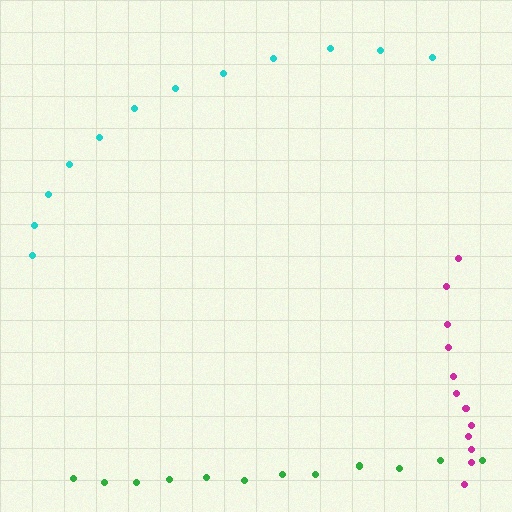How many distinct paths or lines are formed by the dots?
There are 3 distinct paths.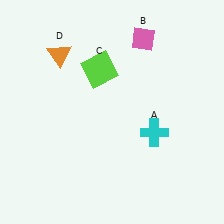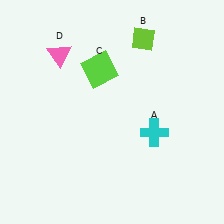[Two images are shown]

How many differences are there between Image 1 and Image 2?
There are 2 differences between the two images.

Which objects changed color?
B changed from pink to lime. D changed from orange to pink.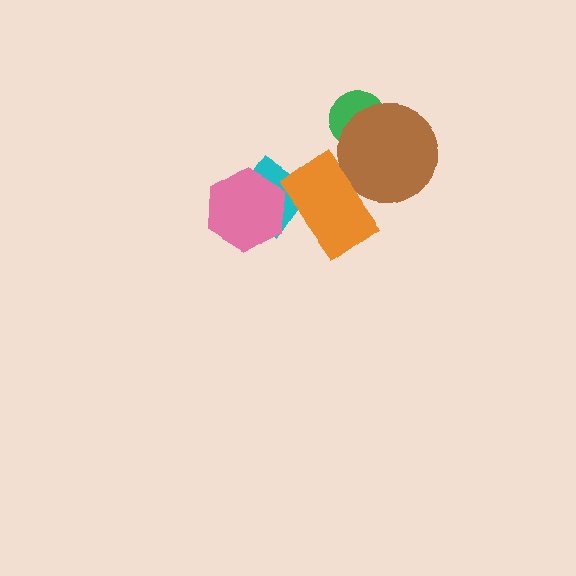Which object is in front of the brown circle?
The orange rectangle is in front of the brown circle.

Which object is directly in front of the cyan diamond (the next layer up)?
The pink hexagon is directly in front of the cyan diamond.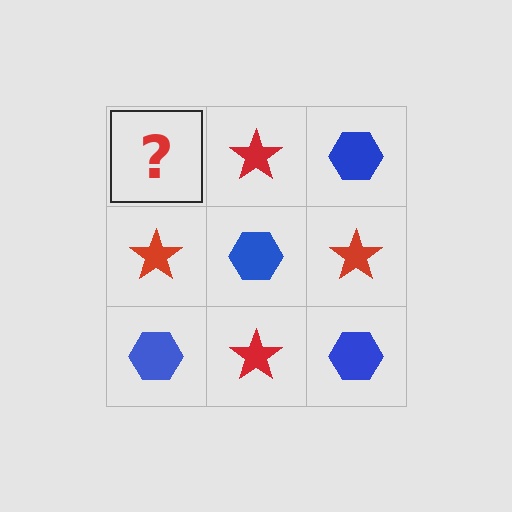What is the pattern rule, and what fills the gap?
The rule is that it alternates blue hexagon and red star in a checkerboard pattern. The gap should be filled with a blue hexagon.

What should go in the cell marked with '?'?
The missing cell should contain a blue hexagon.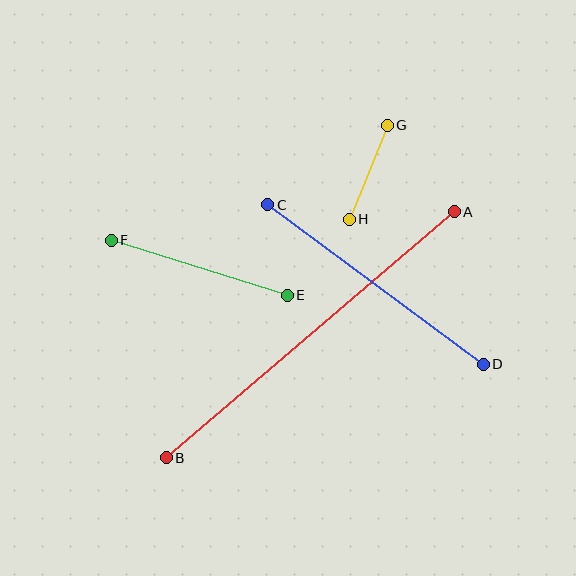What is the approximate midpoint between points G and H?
The midpoint is at approximately (368, 172) pixels.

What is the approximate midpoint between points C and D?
The midpoint is at approximately (375, 284) pixels.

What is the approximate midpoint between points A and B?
The midpoint is at approximately (310, 335) pixels.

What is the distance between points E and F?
The distance is approximately 185 pixels.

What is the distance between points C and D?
The distance is approximately 268 pixels.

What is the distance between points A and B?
The distance is approximately 379 pixels.